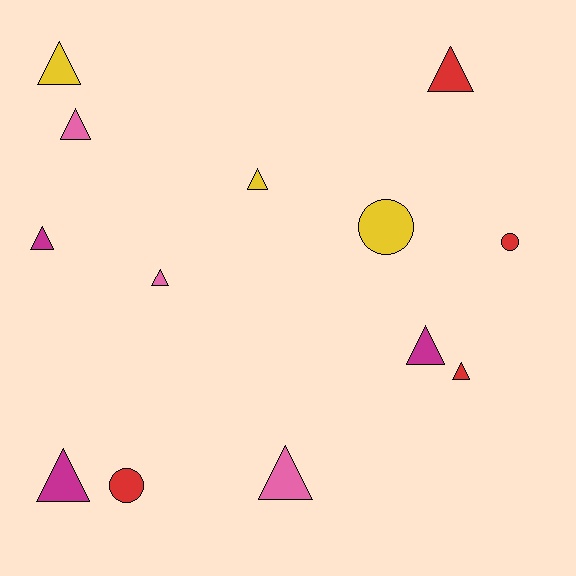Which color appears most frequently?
Red, with 4 objects.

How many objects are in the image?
There are 13 objects.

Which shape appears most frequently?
Triangle, with 10 objects.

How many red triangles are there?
There are 2 red triangles.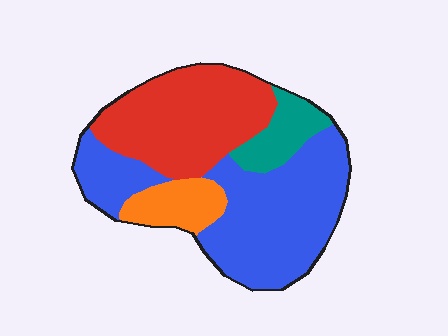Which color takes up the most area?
Blue, at roughly 45%.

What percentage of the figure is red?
Red covers roughly 35% of the figure.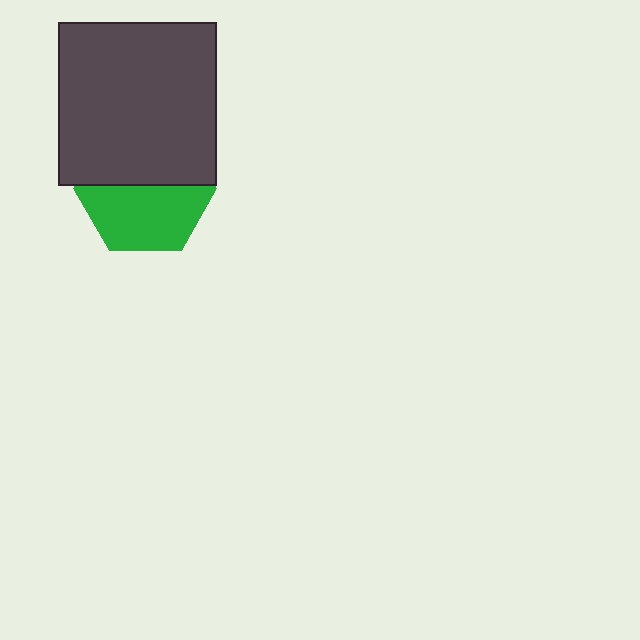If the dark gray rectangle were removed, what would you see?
You would see the complete green hexagon.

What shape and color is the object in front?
The object in front is a dark gray rectangle.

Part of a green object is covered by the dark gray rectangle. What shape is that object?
It is a hexagon.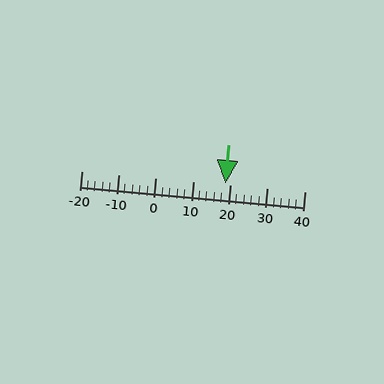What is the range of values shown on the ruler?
The ruler shows values from -20 to 40.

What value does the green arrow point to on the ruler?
The green arrow points to approximately 19.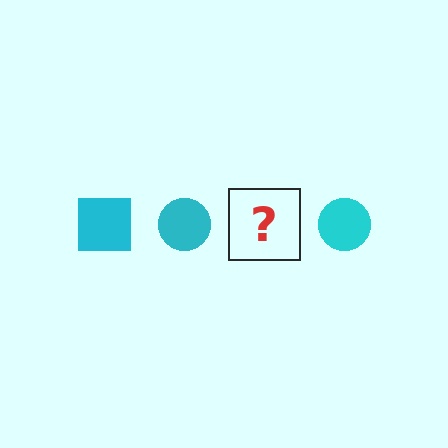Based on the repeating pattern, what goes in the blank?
The blank should be a cyan square.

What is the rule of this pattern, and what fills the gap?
The rule is that the pattern cycles through square, circle shapes in cyan. The gap should be filled with a cyan square.